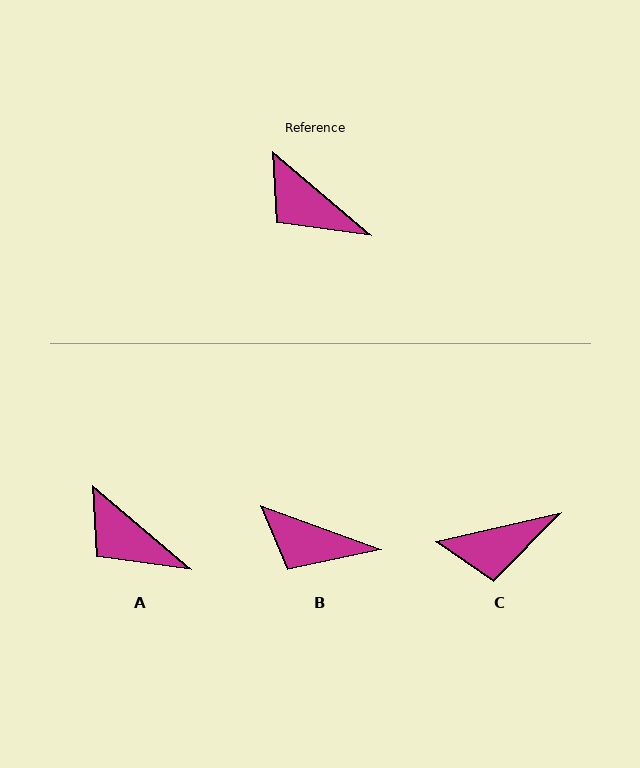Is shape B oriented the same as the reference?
No, it is off by about 21 degrees.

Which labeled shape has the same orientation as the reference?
A.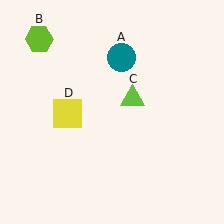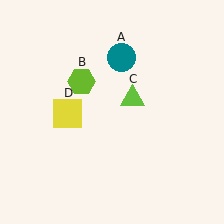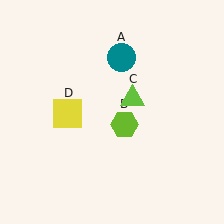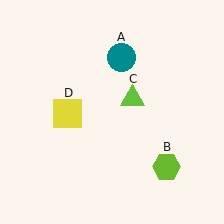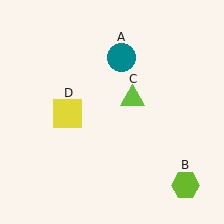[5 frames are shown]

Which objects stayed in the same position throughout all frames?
Teal circle (object A) and lime triangle (object C) and yellow square (object D) remained stationary.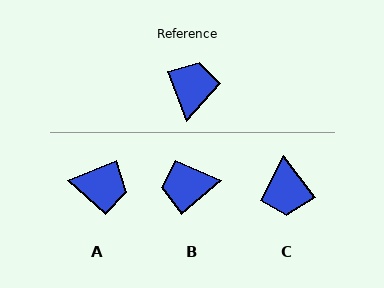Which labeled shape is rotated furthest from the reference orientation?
C, about 165 degrees away.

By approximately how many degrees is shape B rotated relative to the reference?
Approximately 108 degrees counter-clockwise.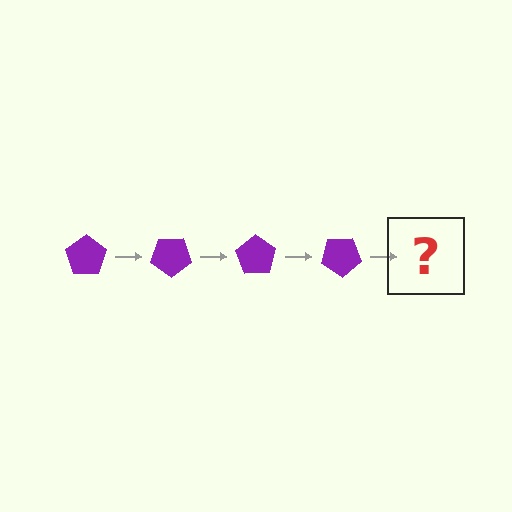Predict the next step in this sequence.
The next step is a purple pentagon rotated 140 degrees.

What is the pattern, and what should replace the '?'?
The pattern is that the pentagon rotates 35 degrees each step. The '?' should be a purple pentagon rotated 140 degrees.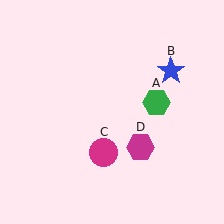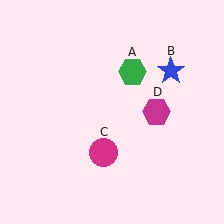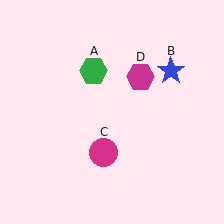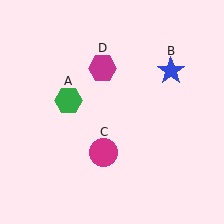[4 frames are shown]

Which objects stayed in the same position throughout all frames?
Blue star (object B) and magenta circle (object C) remained stationary.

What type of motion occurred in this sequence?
The green hexagon (object A), magenta hexagon (object D) rotated counterclockwise around the center of the scene.